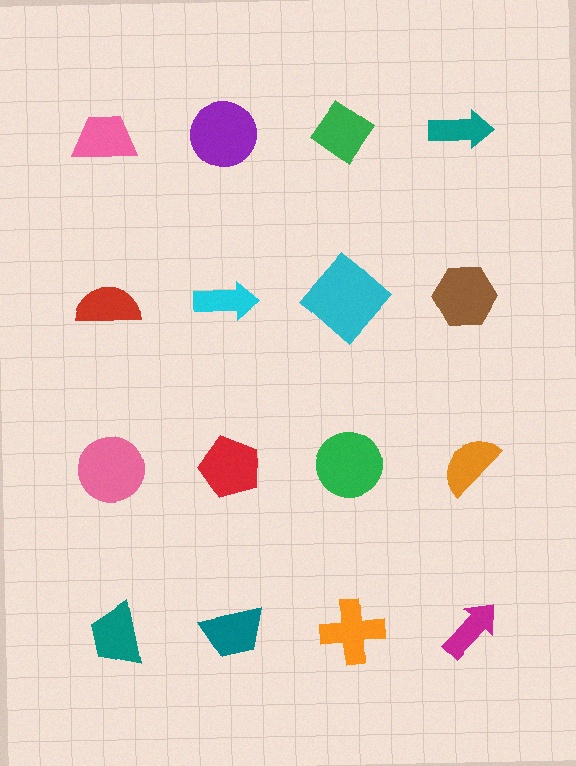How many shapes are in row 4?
4 shapes.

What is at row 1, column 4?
A teal arrow.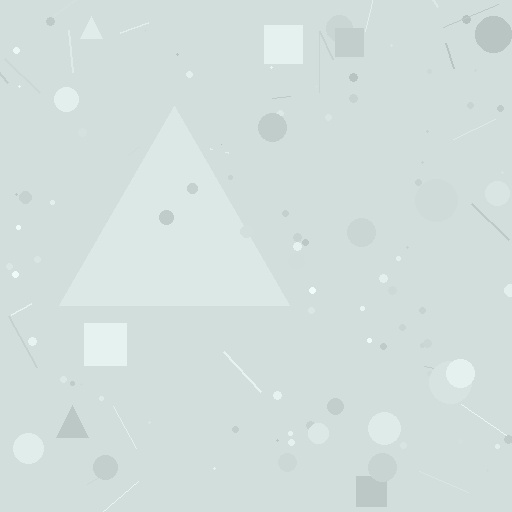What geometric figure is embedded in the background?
A triangle is embedded in the background.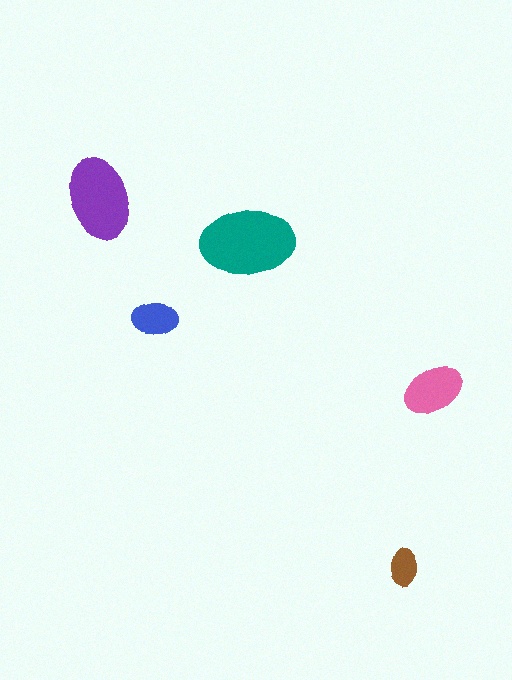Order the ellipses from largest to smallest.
the teal one, the purple one, the pink one, the blue one, the brown one.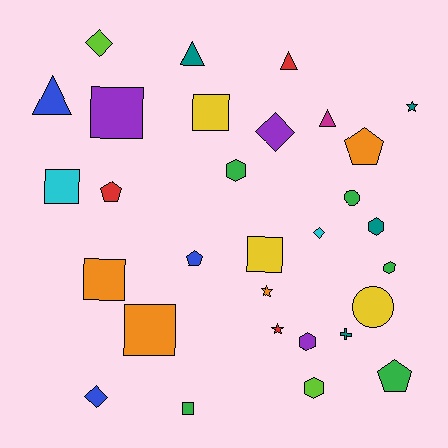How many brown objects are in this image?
There are no brown objects.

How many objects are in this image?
There are 30 objects.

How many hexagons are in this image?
There are 5 hexagons.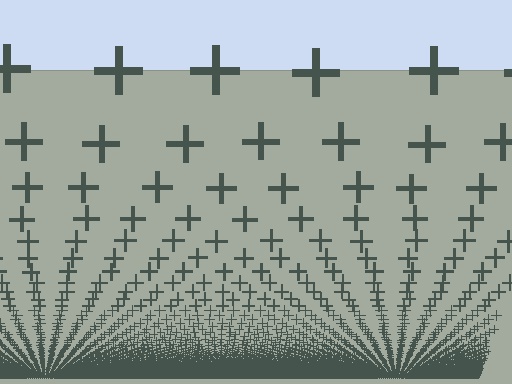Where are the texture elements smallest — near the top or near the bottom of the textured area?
Near the bottom.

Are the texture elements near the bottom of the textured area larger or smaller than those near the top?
Smaller. The gradient is inverted — elements near the bottom are smaller and denser.